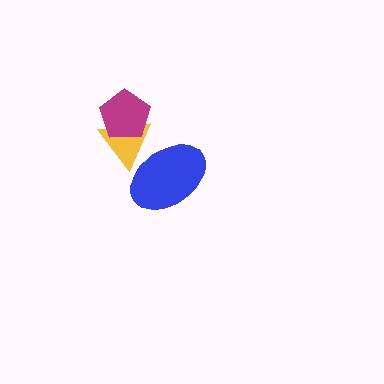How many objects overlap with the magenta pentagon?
1 object overlaps with the magenta pentagon.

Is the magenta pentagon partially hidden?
No, no other shape covers it.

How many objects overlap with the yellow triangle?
2 objects overlap with the yellow triangle.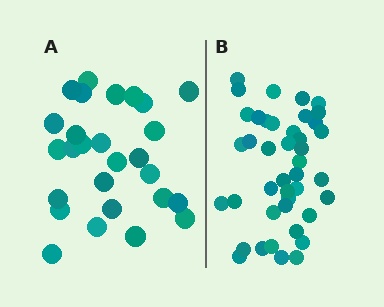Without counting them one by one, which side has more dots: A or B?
Region B (the right region) has more dots.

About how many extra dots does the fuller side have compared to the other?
Region B has approximately 15 more dots than region A.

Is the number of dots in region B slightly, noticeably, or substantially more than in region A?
Region B has substantially more. The ratio is roughly 1.6 to 1.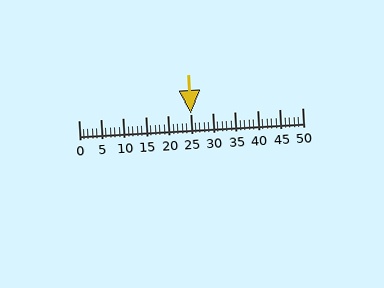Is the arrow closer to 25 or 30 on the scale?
The arrow is closer to 25.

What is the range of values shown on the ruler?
The ruler shows values from 0 to 50.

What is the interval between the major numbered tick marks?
The major tick marks are spaced 5 units apart.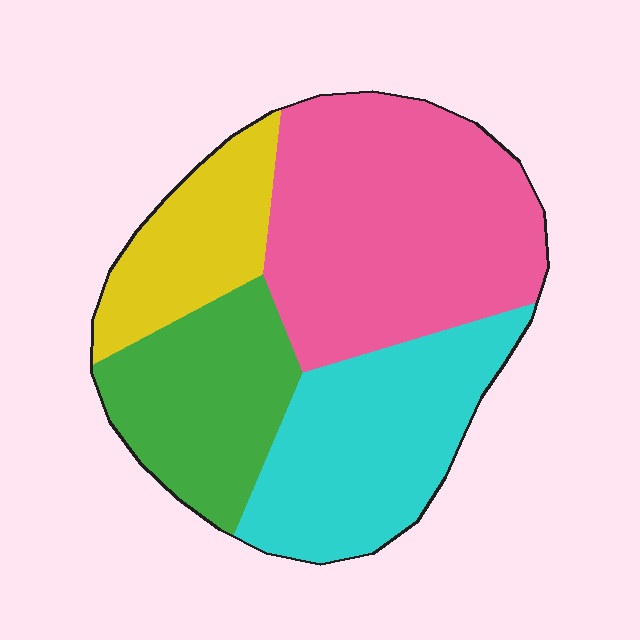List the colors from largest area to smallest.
From largest to smallest: pink, cyan, green, yellow.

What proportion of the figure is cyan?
Cyan takes up between a quarter and a half of the figure.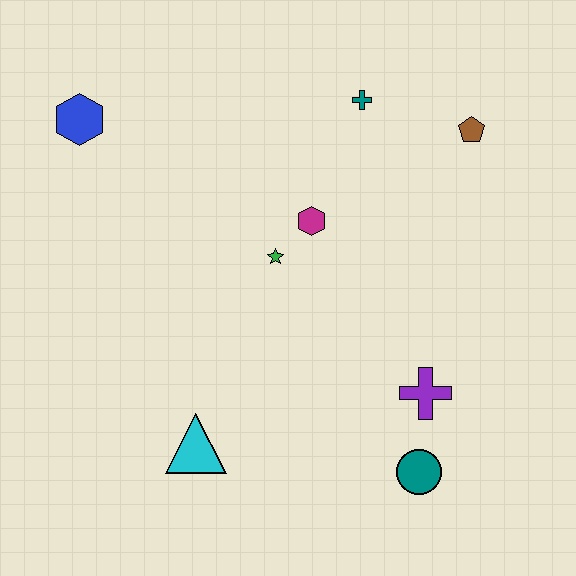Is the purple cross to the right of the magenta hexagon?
Yes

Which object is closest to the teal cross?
The brown pentagon is closest to the teal cross.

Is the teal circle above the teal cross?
No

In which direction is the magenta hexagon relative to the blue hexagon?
The magenta hexagon is to the right of the blue hexagon.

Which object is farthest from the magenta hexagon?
The teal circle is farthest from the magenta hexagon.